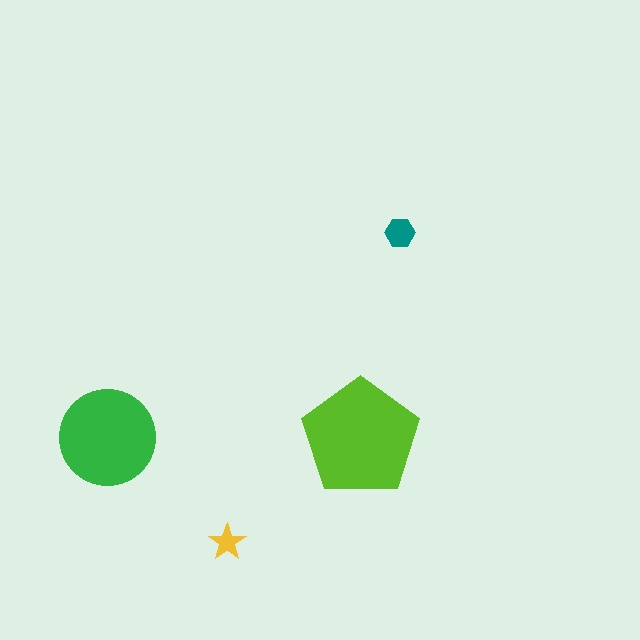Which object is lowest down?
The yellow star is bottommost.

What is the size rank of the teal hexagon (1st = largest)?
3rd.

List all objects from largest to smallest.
The lime pentagon, the green circle, the teal hexagon, the yellow star.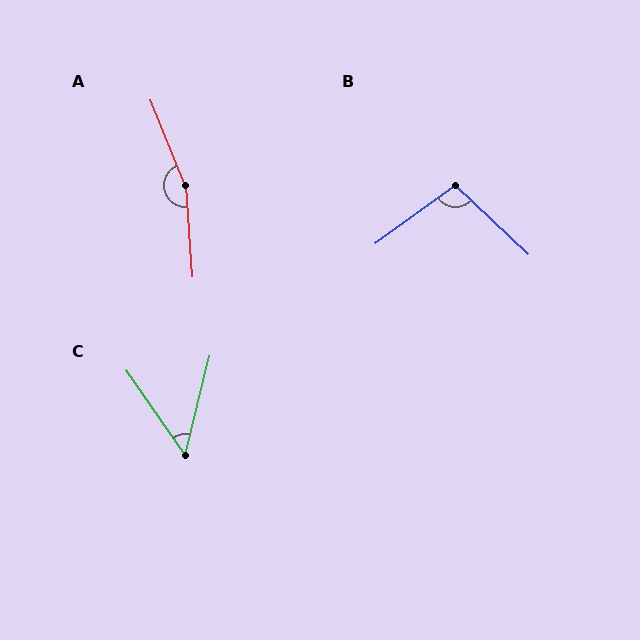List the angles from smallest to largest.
C (48°), B (100°), A (162°).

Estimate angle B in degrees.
Approximately 100 degrees.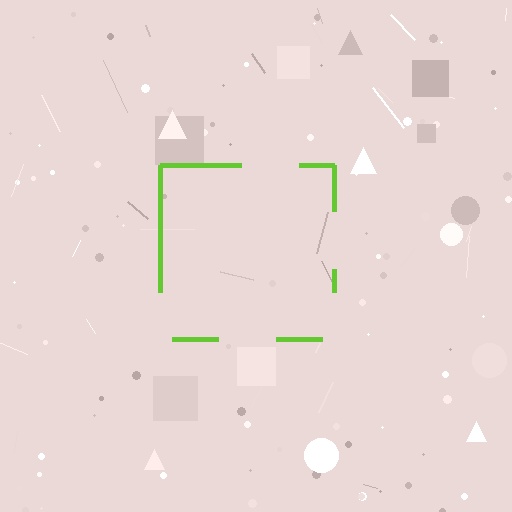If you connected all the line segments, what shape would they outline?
They would outline a square.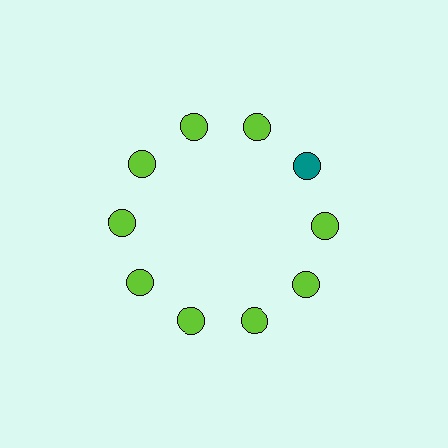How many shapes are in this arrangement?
There are 10 shapes arranged in a ring pattern.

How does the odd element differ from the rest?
It has a different color: teal instead of lime.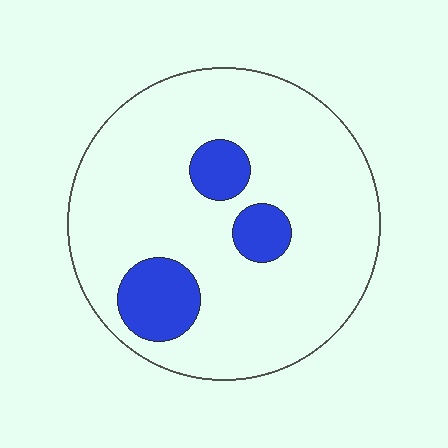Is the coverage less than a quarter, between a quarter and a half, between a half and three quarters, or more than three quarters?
Less than a quarter.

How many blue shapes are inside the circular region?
3.